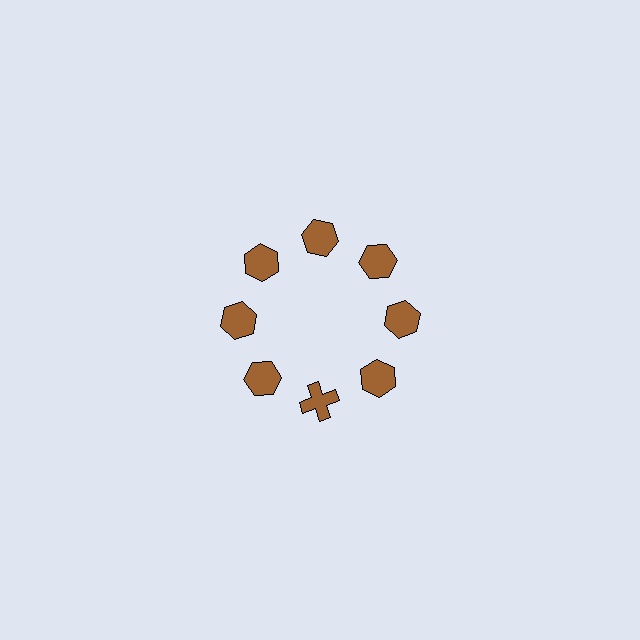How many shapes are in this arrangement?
There are 8 shapes arranged in a ring pattern.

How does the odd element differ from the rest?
It has a different shape: cross instead of hexagon.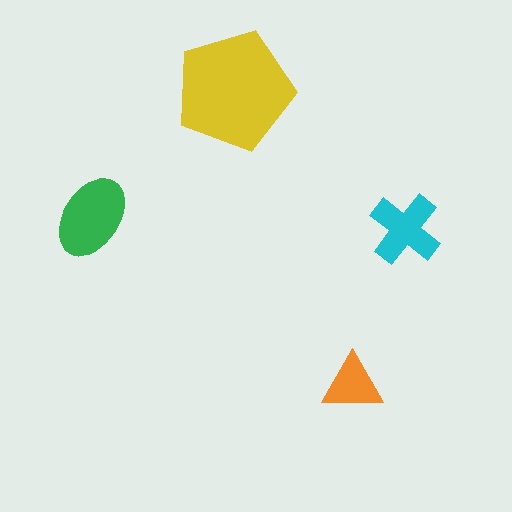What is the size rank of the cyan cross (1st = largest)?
3rd.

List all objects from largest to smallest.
The yellow pentagon, the green ellipse, the cyan cross, the orange triangle.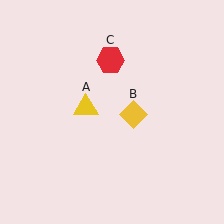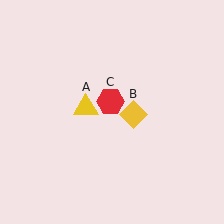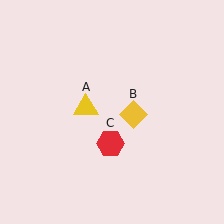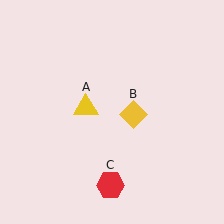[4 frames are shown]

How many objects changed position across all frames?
1 object changed position: red hexagon (object C).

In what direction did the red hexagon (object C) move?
The red hexagon (object C) moved down.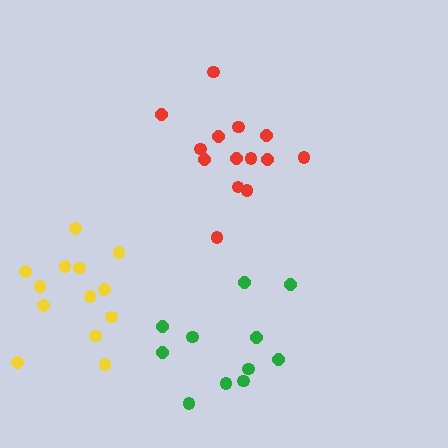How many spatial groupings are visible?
There are 3 spatial groupings.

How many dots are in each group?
Group 1: 11 dots, Group 2: 13 dots, Group 3: 14 dots (38 total).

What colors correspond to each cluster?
The clusters are colored: green, yellow, red.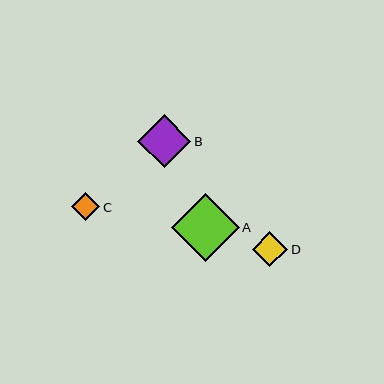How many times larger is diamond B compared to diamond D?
Diamond B is approximately 1.5 times the size of diamond D.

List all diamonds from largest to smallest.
From largest to smallest: A, B, D, C.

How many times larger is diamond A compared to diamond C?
Diamond A is approximately 2.4 times the size of diamond C.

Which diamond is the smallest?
Diamond C is the smallest with a size of approximately 28 pixels.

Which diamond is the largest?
Diamond A is the largest with a size of approximately 68 pixels.